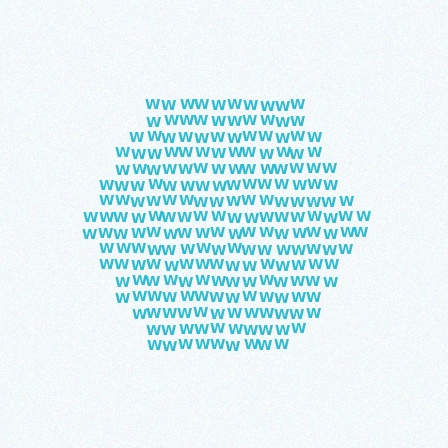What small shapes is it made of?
It is made of small letter W's.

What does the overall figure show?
The overall figure shows a hexagon.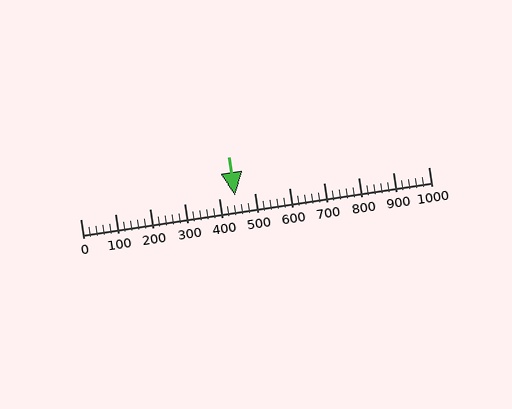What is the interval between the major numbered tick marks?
The major tick marks are spaced 100 units apart.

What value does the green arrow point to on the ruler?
The green arrow points to approximately 445.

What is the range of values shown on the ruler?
The ruler shows values from 0 to 1000.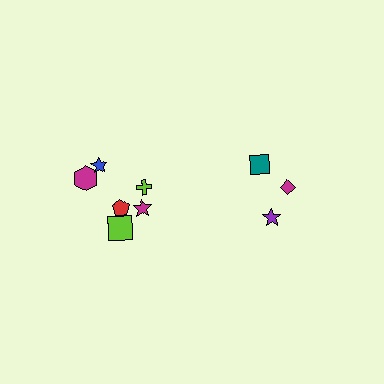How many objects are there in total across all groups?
There are 9 objects.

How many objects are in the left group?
There are 6 objects.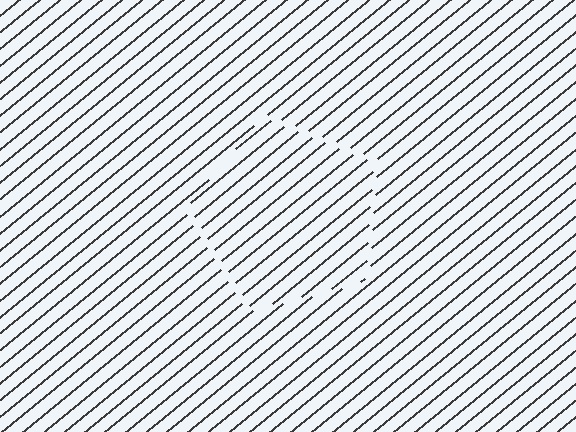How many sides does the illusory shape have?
5 sides — the line-ends trace a pentagon.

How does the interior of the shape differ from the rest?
The interior of the shape contains the same grating, shifted by half a period — the contour is defined by the phase discontinuity where line-ends from the inner and outer gratings abut.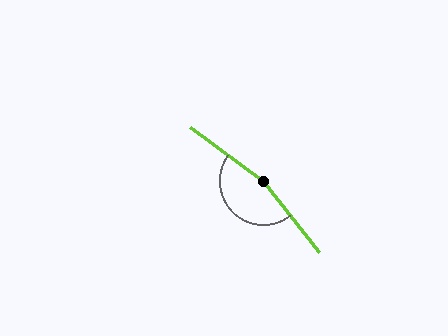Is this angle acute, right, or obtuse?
It is obtuse.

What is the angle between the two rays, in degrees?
Approximately 165 degrees.